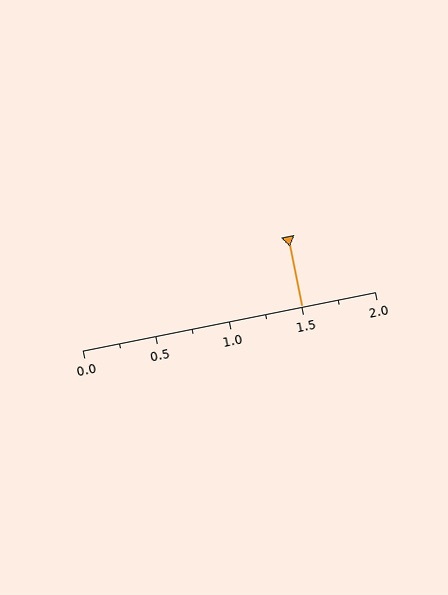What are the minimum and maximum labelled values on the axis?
The axis runs from 0.0 to 2.0.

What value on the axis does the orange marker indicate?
The marker indicates approximately 1.5.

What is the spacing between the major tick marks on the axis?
The major ticks are spaced 0.5 apart.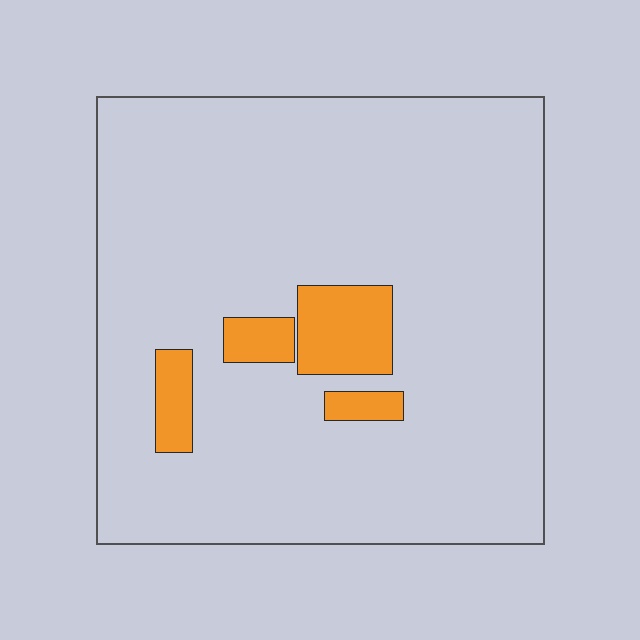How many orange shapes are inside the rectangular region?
4.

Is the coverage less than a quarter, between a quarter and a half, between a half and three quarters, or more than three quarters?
Less than a quarter.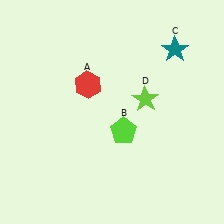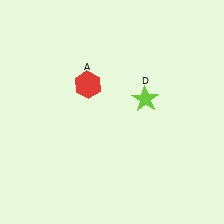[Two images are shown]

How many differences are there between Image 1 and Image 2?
There are 2 differences between the two images.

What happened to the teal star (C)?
The teal star (C) was removed in Image 2. It was in the top-right area of Image 1.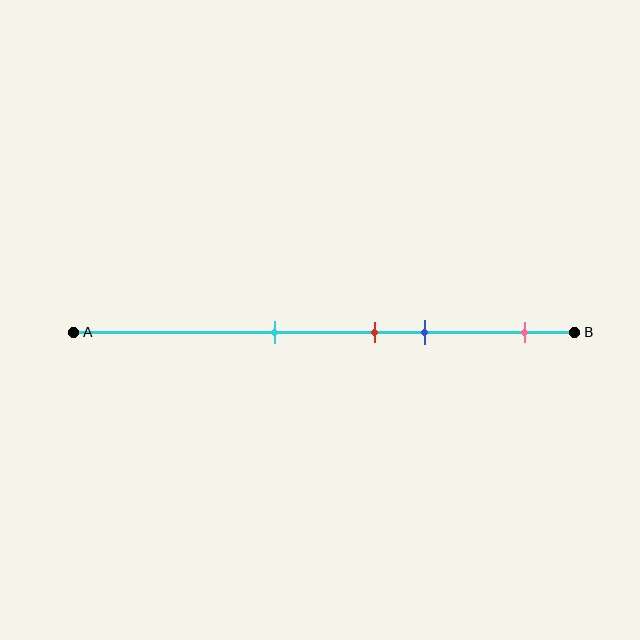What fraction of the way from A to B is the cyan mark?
The cyan mark is approximately 40% (0.4) of the way from A to B.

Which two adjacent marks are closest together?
The red and blue marks are the closest adjacent pair.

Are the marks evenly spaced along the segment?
No, the marks are not evenly spaced.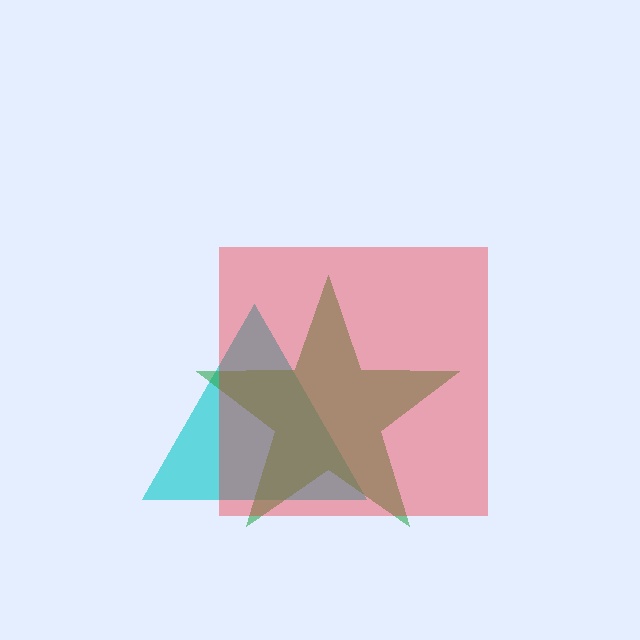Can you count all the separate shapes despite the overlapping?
Yes, there are 3 separate shapes.